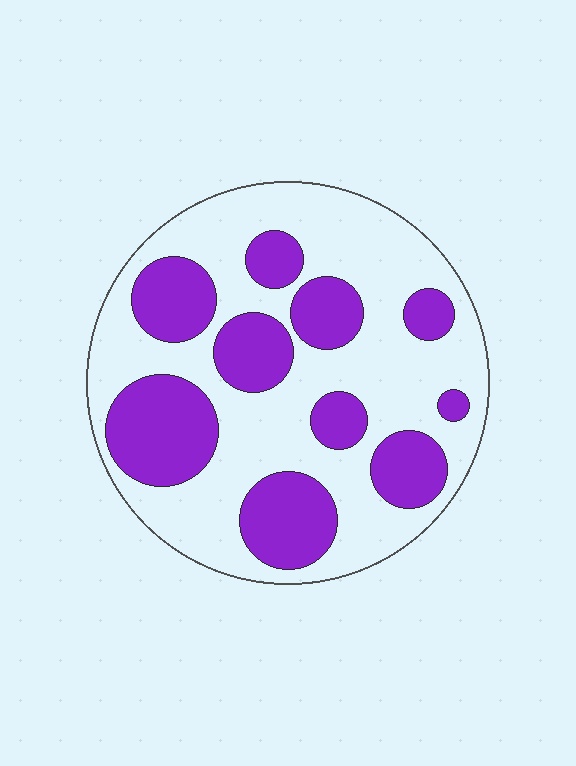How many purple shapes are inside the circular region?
10.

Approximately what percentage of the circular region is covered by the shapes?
Approximately 35%.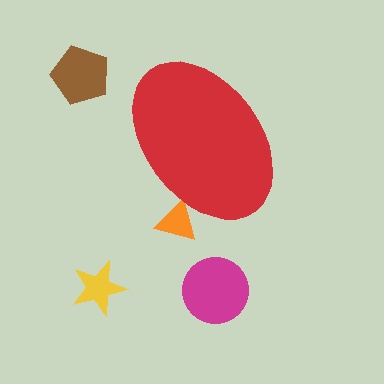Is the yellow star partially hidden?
No, the yellow star is fully visible.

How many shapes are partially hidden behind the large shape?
1 shape is partially hidden.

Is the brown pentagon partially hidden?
No, the brown pentagon is fully visible.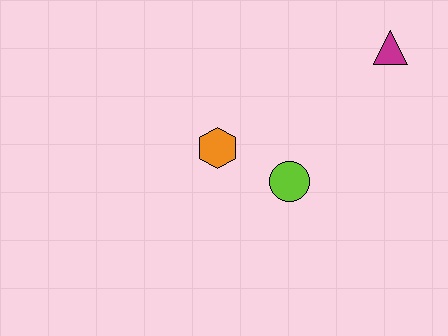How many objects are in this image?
There are 3 objects.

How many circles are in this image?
There is 1 circle.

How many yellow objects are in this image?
There are no yellow objects.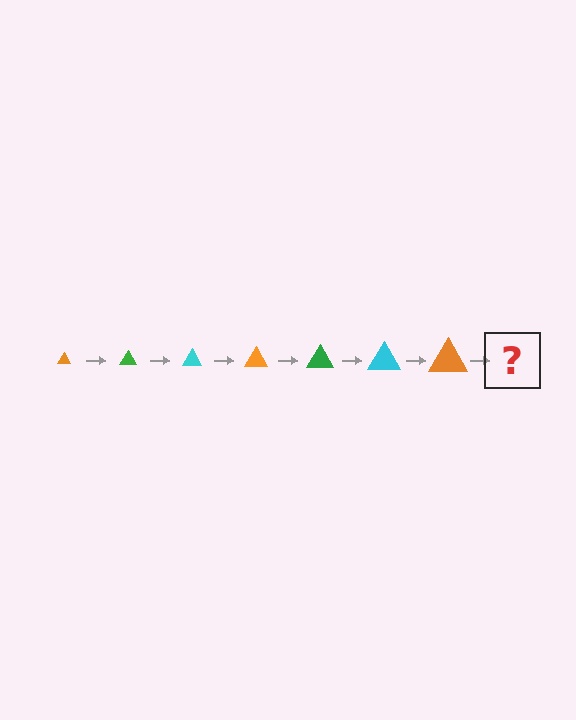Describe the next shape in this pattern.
It should be a green triangle, larger than the previous one.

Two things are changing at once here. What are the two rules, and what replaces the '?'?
The two rules are that the triangle grows larger each step and the color cycles through orange, green, and cyan. The '?' should be a green triangle, larger than the previous one.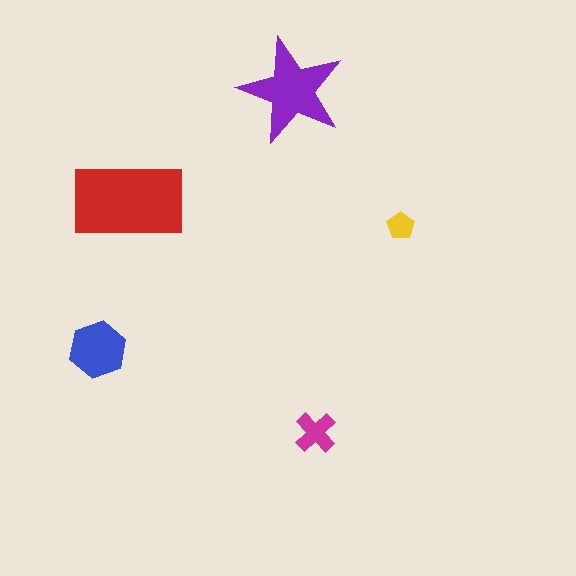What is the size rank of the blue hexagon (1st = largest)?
3rd.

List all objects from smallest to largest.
The yellow pentagon, the magenta cross, the blue hexagon, the purple star, the red rectangle.